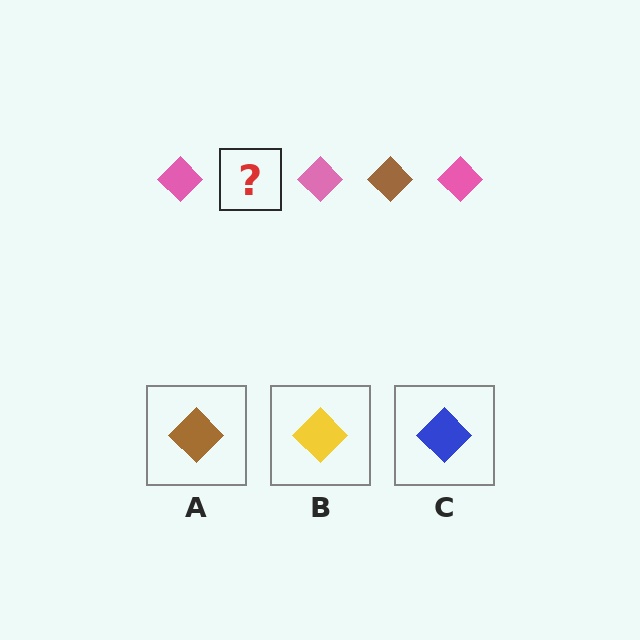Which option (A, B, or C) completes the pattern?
A.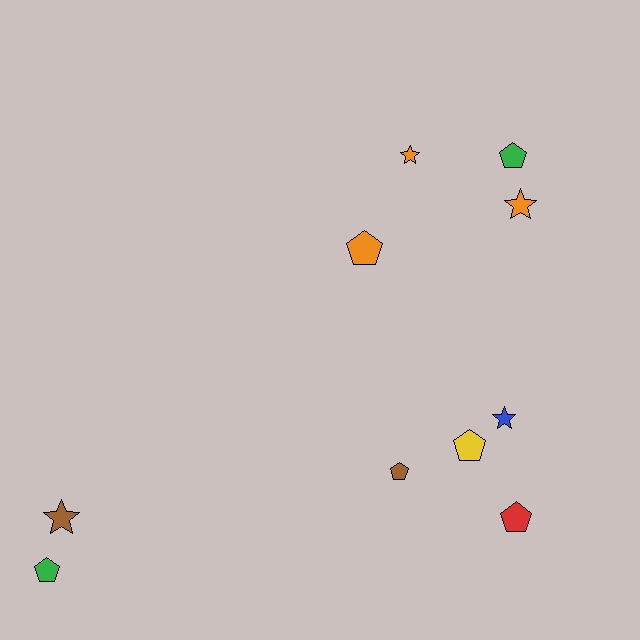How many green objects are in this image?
There are 2 green objects.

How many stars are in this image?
There are 4 stars.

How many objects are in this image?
There are 10 objects.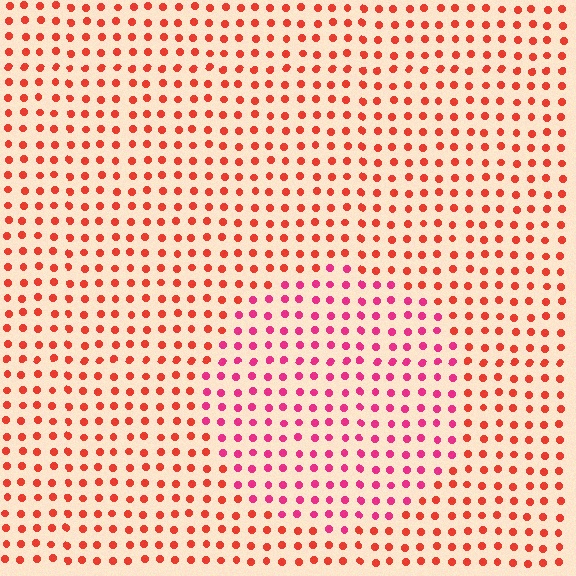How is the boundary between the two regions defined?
The boundary is defined purely by a slight shift in hue (about 34 degrees). Spacing, size, and orientation are identical on both sides.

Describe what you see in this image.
The image is filled with small red elements in a uniform arrangement. A circle-shaped region is visible where the elements are tinted to a slightly different hue, forming a subtle color boundary.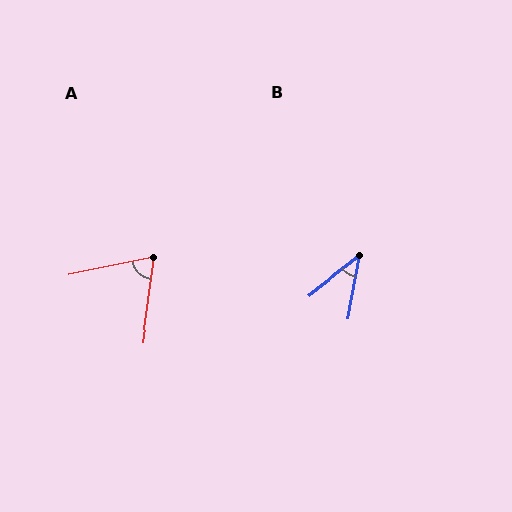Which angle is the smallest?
B, at approximately 42 degrees.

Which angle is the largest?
A, at approximately 70 degrees.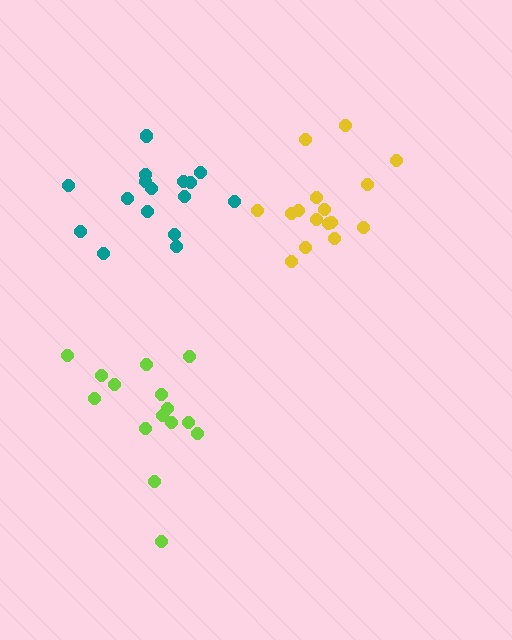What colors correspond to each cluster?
The clusters are colored: lime, teal, yellow.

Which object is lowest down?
The lime cluster is bottommost.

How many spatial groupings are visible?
There are 3 spatial groupings.